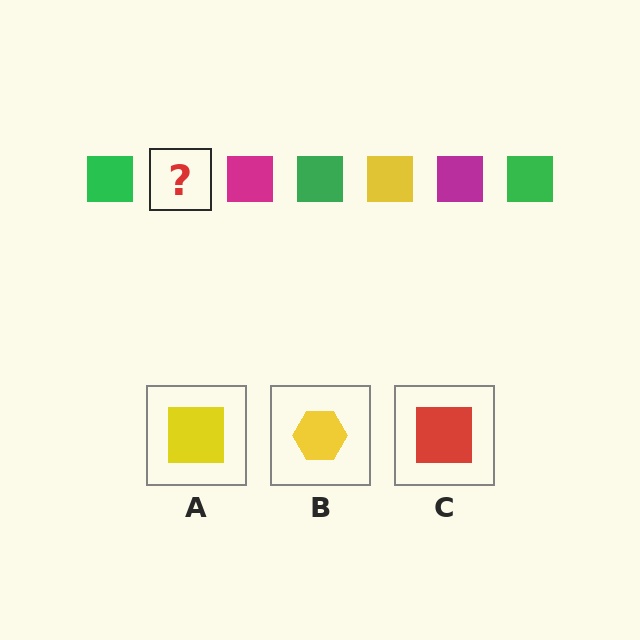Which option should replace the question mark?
Option A.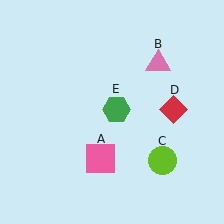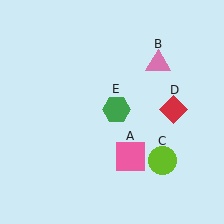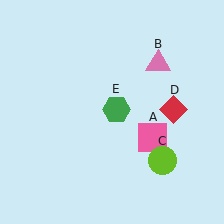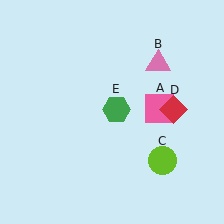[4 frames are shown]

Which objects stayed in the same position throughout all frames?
Pink triangle (object B) and lime circle (object C) and red diamond (object D) and green hexagon (object E) remained stationary.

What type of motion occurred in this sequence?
The pink square (object A) rotated counterclockwise around the center of the scene.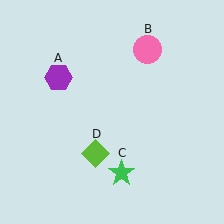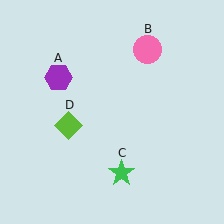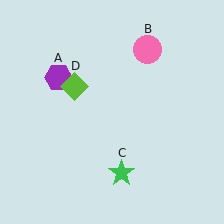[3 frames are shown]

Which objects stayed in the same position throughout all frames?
Purple hexagon (object A) and pink circle (object B) and green star (object C) remained stationary.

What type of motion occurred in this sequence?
The lime diamond (object D) rotated clockwise around the center of the scene.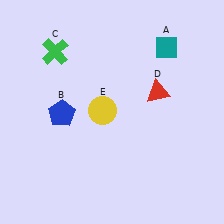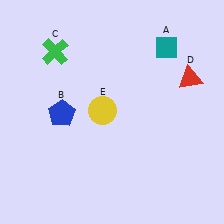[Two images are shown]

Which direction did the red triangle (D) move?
The red triangle (D) moved right.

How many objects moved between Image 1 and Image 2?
1 object moved between the two images.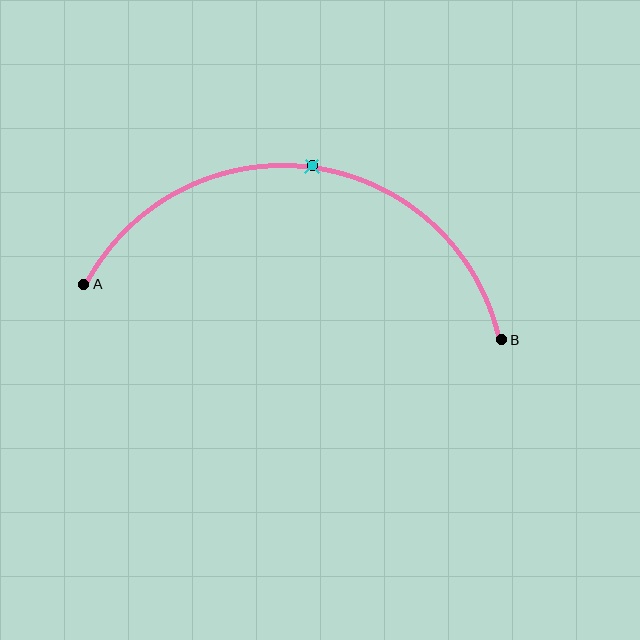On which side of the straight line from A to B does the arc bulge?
The arc bulges above the straight line connecting A and B.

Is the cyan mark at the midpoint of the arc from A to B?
Yes. The cyan mark lies on the arc at equal arc-length from both A and B — it is the arc midpoint.